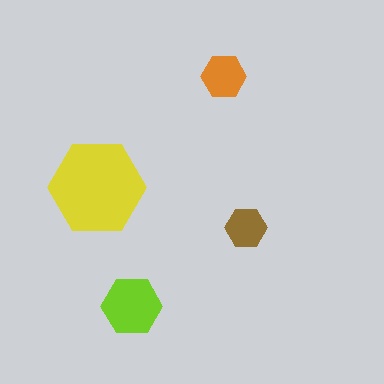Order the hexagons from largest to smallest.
the yellow one, the lime one, the orange one, the brown one.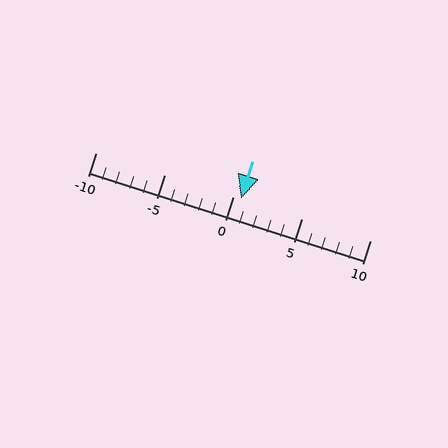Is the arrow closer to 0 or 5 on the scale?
The arrow is closer to 0.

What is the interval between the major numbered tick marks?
The major tick marks are spaced 5 units apart.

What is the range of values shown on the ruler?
The ruler shows values from -10 to 10.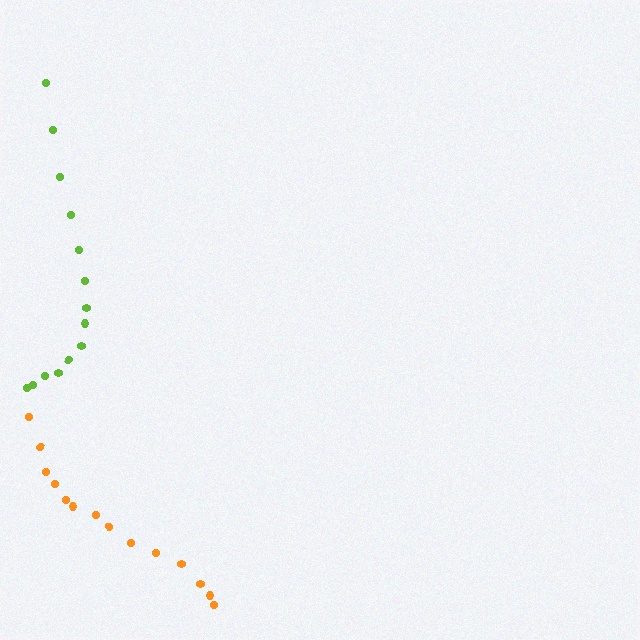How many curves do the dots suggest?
There are 2 distinct paths.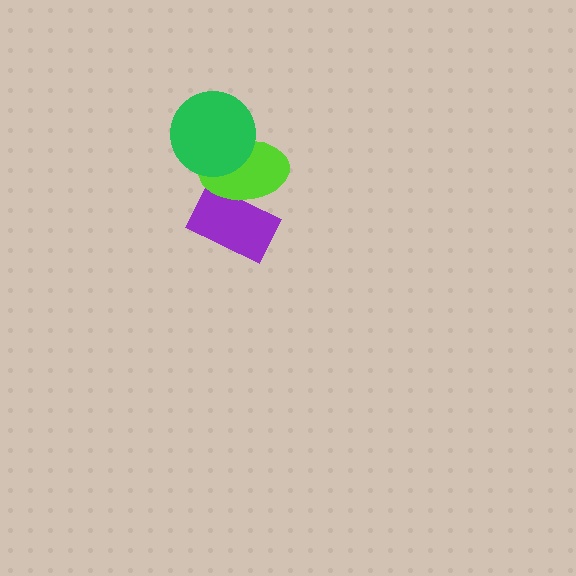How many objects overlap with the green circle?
1 object overlaps with the green circle.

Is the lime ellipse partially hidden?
Yes, it is partially covered by another shape.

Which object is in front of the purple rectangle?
The lime ellipse is in front of the purple rectangle.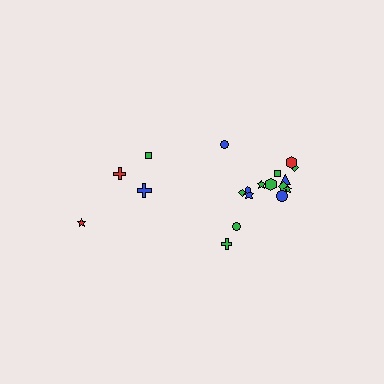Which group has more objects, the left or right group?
The right group.